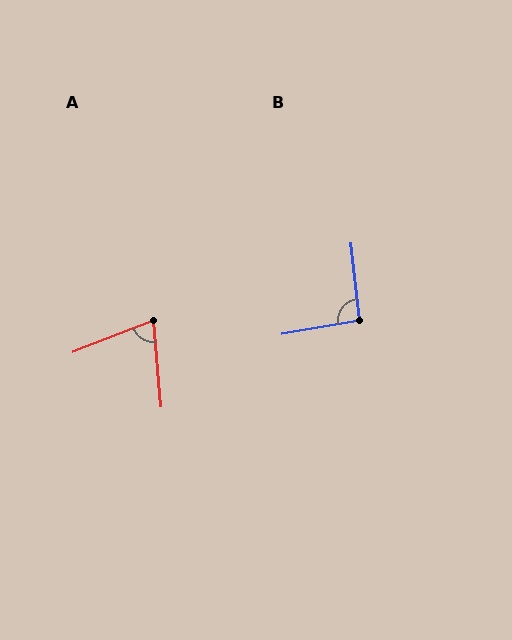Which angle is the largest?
B, at approximately 94 degrees.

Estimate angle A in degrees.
Approximately 73 degrees.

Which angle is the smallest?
A, at approximately 73 degrees.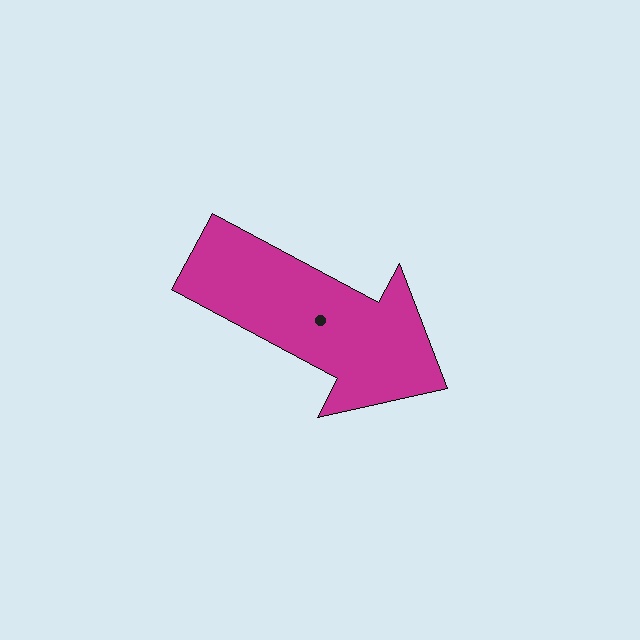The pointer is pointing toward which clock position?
Roughly 4 o'clock.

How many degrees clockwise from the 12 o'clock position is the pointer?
Approximately 118 degrees.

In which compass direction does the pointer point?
Southeast.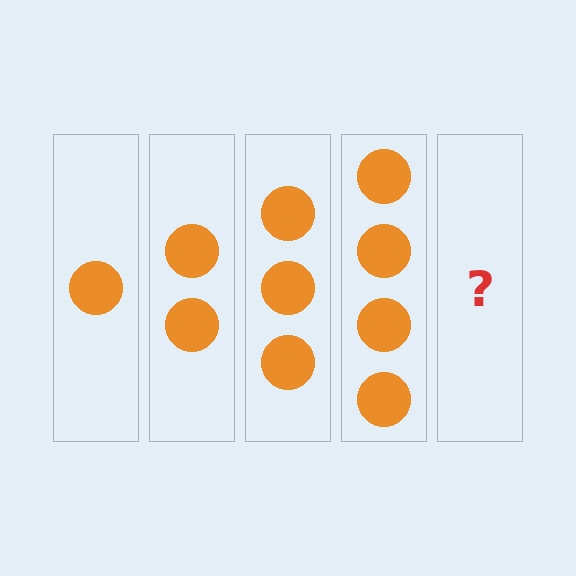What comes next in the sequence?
The next element should be 5 circles.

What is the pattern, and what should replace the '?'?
The pattern is that each step adds one more circle. The '?' should be 5 circles.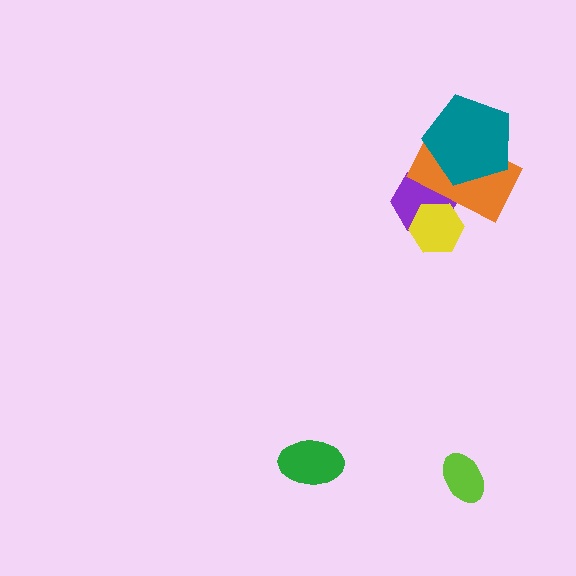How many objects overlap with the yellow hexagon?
2 objects overlap with the yellow hexagon.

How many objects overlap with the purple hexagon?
2 objects overlap with the purple hexagon.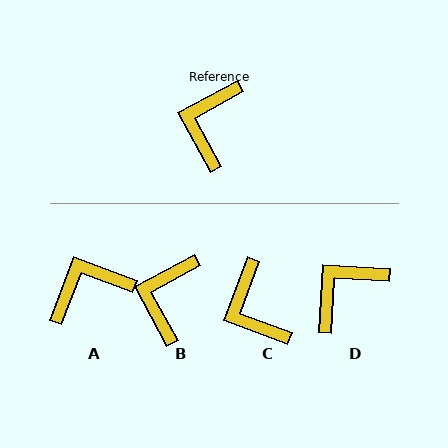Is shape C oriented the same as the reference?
No, it is off by about 41 degrees.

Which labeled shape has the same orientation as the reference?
B.